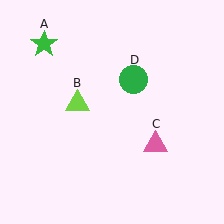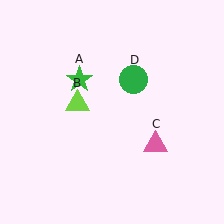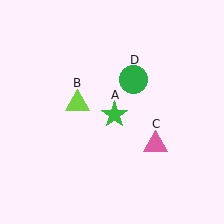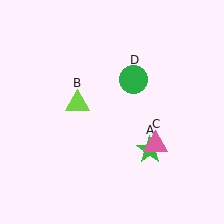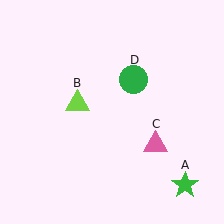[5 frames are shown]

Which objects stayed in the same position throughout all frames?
Lime triangle (object B) and pink triangle (object C) and green circle (object D) remained stationary.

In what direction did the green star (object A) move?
The green star (object A) moved down and to the right.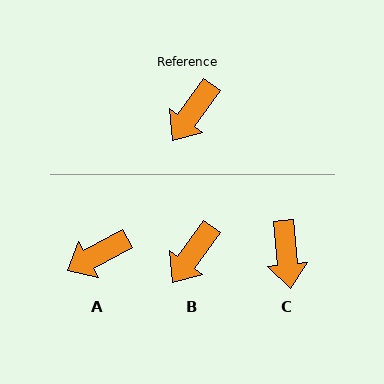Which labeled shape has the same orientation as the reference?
B.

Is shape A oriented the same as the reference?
No, it is off by about 26 degrees.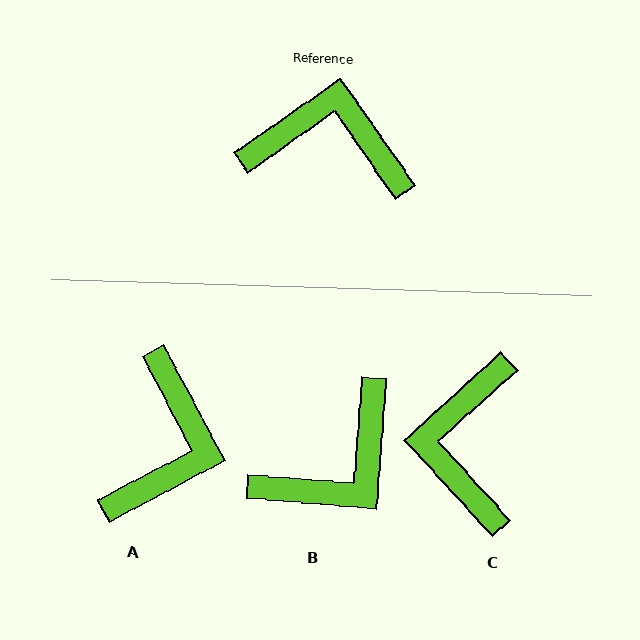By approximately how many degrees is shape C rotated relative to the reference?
Approximately 97 degrees counter-clockwise.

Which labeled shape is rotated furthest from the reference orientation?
B, about 129 degrees away.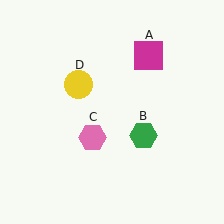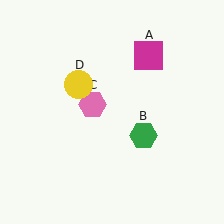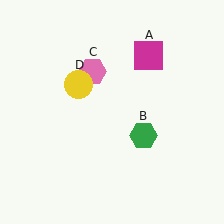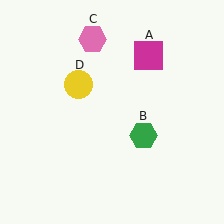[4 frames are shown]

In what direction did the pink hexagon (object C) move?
The pink hexagon (object C) moved up.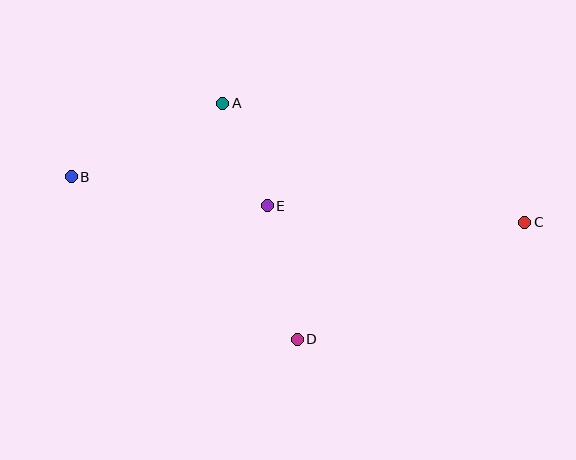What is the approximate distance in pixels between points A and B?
The distance between A and B is approximately 168 pixels.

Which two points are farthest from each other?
Points B and C are farthest from each other.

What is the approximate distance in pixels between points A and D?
The distance between A and D is approximately 247 pixels.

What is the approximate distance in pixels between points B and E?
The distance between B and E is approximately 198 pixels.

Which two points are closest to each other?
Points A and E are closest to each other.